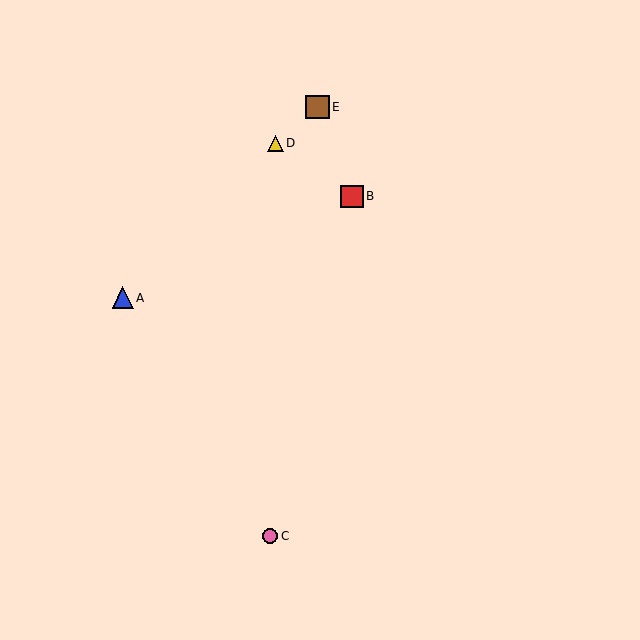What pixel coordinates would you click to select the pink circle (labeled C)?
Click at (270, 536) to select the pink circle C.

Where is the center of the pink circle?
The center of the pink circle is at (270, 536).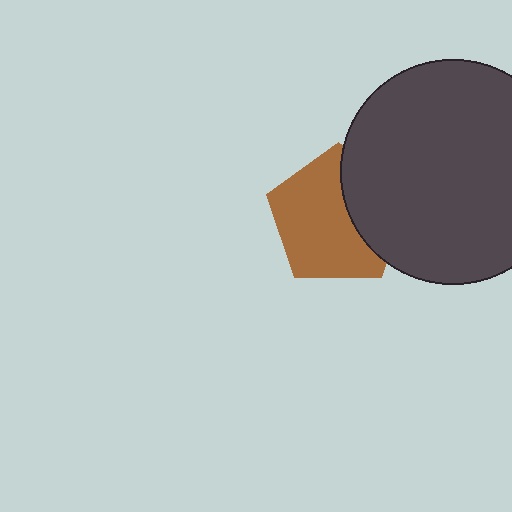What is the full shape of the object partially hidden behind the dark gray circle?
The partially hidden object is a brown pentagon.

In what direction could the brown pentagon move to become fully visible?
The brown pentagon could move left. That would shift it out from behind the dark gray circle entirely.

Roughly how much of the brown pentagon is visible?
Most of it is visible (roughly 66%).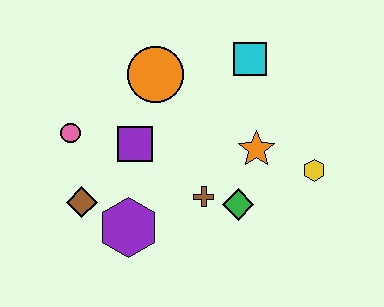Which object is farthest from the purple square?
The yellow hexagon is farthest from the purple square.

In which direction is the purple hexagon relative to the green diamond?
The purple hexagon is to the left of the green diamond.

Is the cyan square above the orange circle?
Yes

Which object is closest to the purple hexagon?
The brown diamond is closest to the purple hexagon.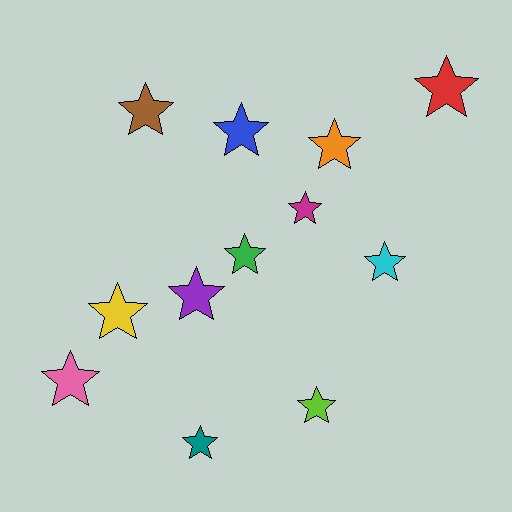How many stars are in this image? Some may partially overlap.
There are 12 stars.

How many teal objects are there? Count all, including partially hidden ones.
There is 1 teal object.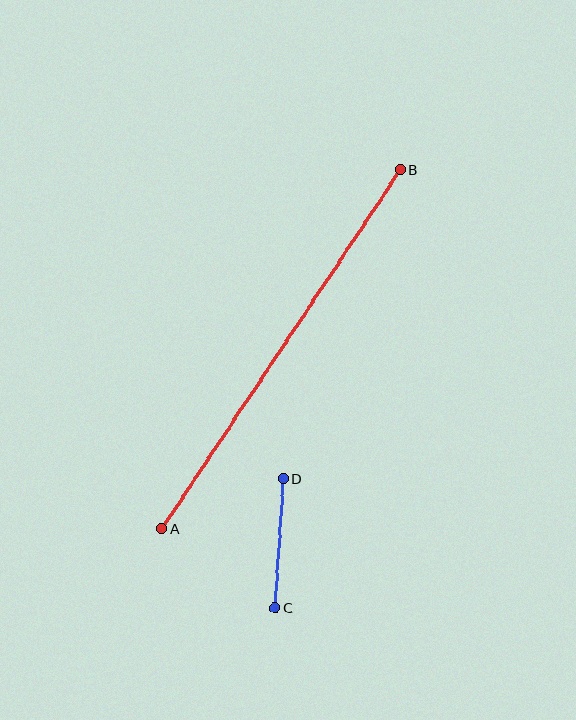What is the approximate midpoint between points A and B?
The midpoint is at approximately (281, 349) pixels.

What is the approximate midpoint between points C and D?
The midpoint is at approximately (279, 544) pixels.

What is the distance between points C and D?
The distance is approximately 129 pixels.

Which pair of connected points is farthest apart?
Points A and B are farthest apart.